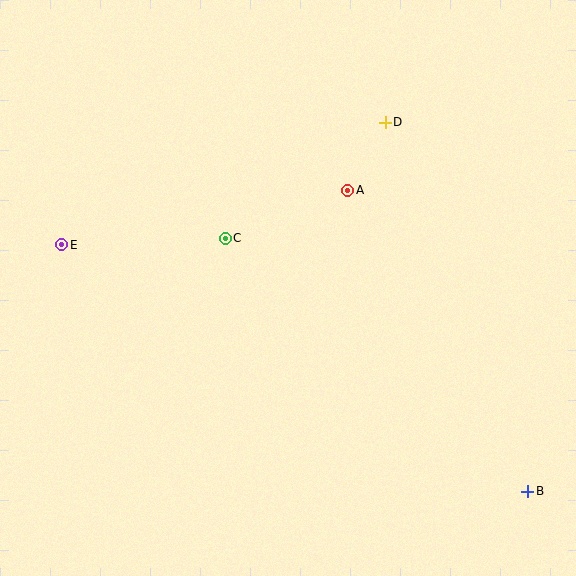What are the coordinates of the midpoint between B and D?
The midpoint between B and D is at (457, 307).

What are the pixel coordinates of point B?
Point B is at (528, 491).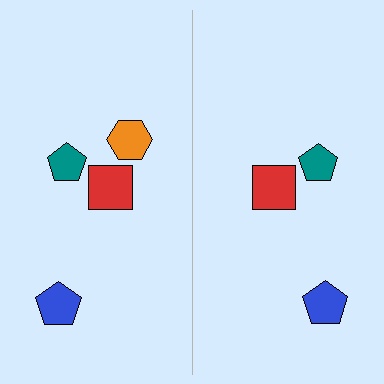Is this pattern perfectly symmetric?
No, the pattern is not perfectly symmetric. A orange hexagon is missing from the right side.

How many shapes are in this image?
There are 7 shapes in this image.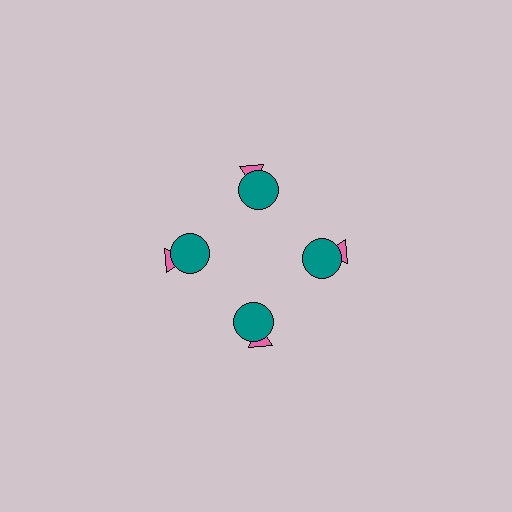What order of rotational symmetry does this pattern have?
This pattern has 4-fold rotational symmetry.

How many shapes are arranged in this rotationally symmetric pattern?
There are 8 shapes, arranged in 4 groups of 2.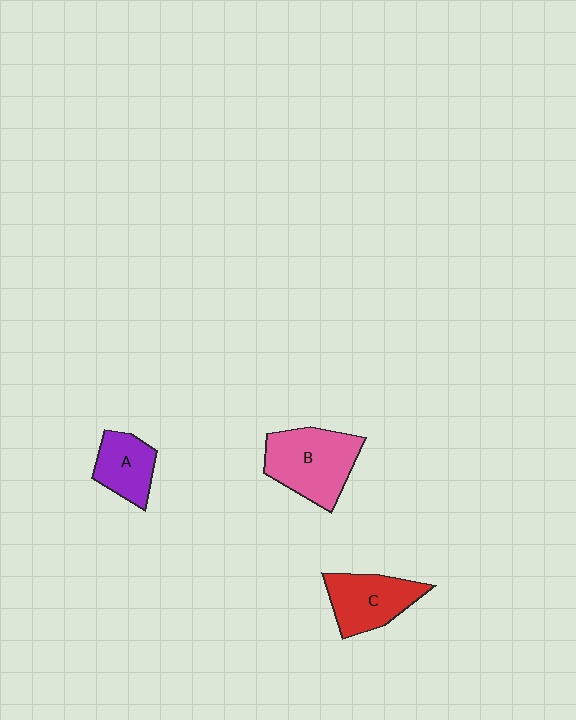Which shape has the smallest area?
Shape A (purple).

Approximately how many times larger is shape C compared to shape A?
Approximately 1.3 times.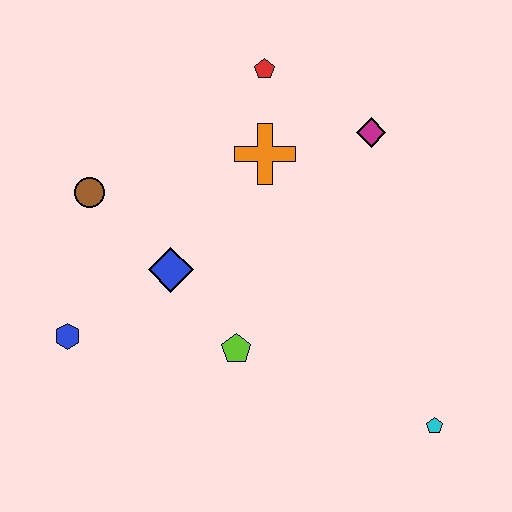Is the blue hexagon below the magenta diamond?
Yes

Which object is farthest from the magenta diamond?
The blue hexagon is farthest from the magenta diamond.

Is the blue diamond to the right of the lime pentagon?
No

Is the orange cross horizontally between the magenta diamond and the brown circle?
Yes